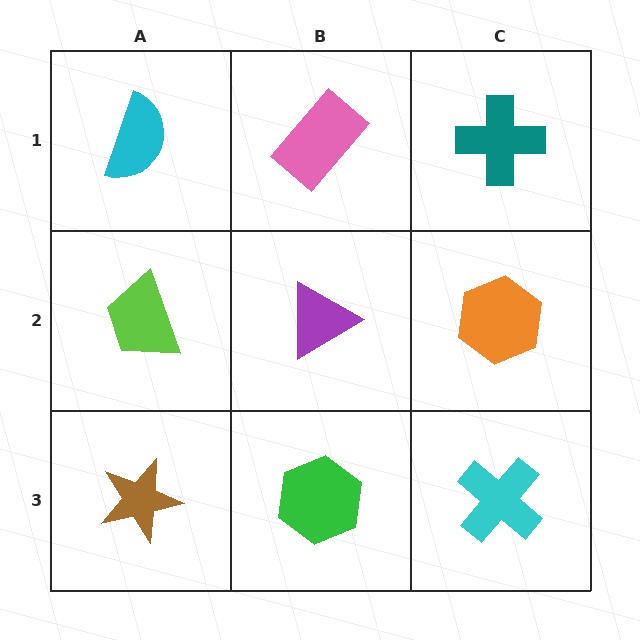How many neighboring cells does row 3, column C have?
2.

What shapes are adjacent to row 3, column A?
A lime trapezoid (row 2, column A), a green hexagon (row 3, column B).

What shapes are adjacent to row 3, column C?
An orange hexagon (row 2, column C), a green hexagon (row 3, column B).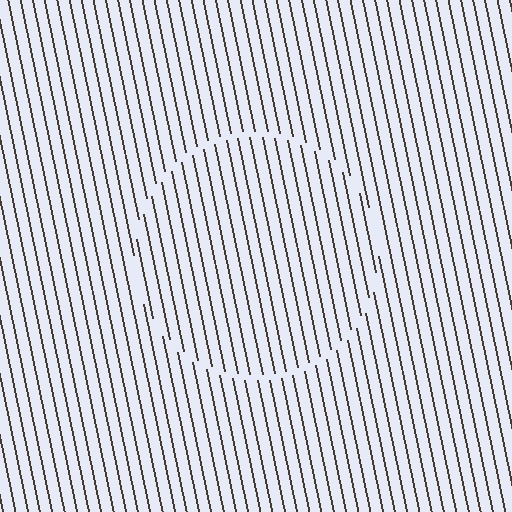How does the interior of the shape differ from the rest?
The interior of the shape contains the same grating, shifted by half a period — the contour is defined by the phase discontinuity where line-ends from the inner and outer gratings abut.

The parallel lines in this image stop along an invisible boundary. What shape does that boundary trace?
An illusory circle. The interior of the shape contains the same grating, shifted by half a period — the contour is defined by the phase discontinuity where line-ends from the inner and outer gratings abut.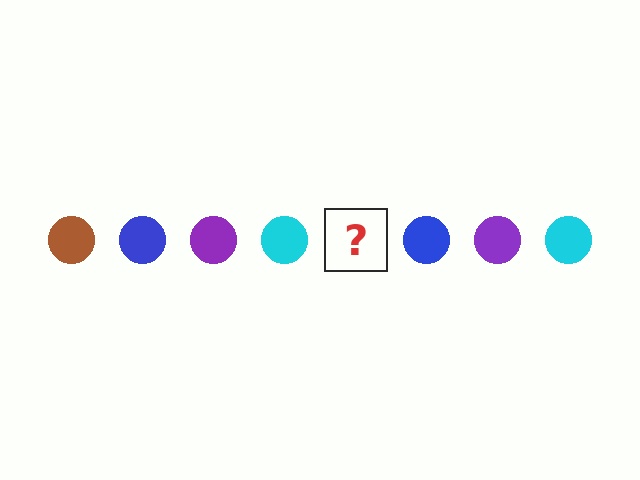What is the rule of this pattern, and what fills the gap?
The rule is that the pattern cycles through brown, blue, purple, cyan circles. The gap should be filled with a brown circle.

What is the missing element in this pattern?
The missing element is a brown circle.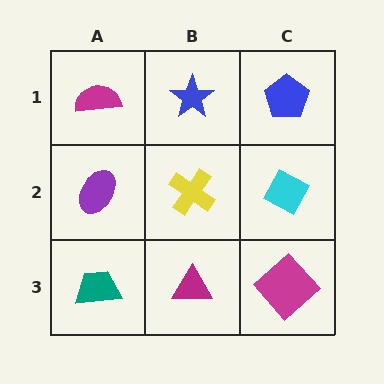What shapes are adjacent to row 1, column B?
A yellow cross (row 2, column B), a magenta semicircle (row 1, column A), a blue pentagon (row 1, column C).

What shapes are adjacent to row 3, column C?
A cyan diamond (row 2, column C), a magenta triangle (row 3, column B).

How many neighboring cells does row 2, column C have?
3.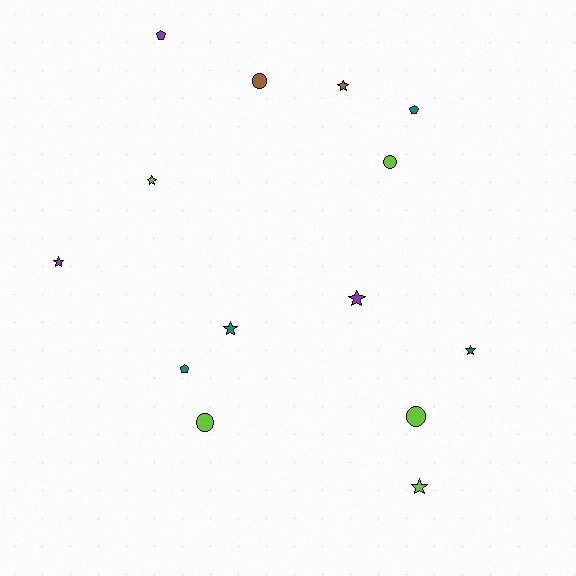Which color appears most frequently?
Lime, with 5 objects.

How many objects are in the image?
There are 14 objects.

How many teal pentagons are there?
There are 2 teal pentagons.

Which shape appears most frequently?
Star, with 7 objects.